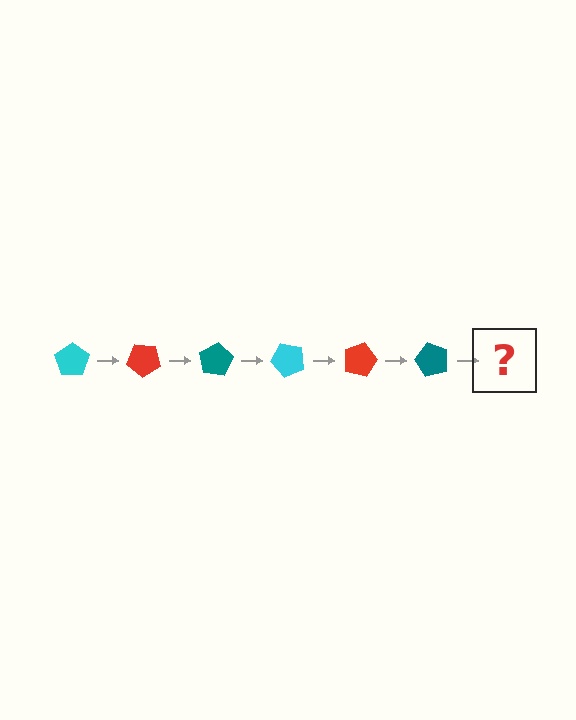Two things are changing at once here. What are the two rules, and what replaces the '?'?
The two rules are that it rotates 40 degrees each step and the color cycles through cyan, red, and teal. The '?' should be a cyan pentagon, rotated 240 degrees from the start.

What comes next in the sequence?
The next element should be a cyan pentagon, rotated 240 degrees from the start.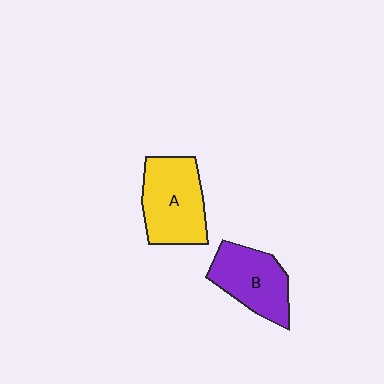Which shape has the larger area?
Shape A (yellow).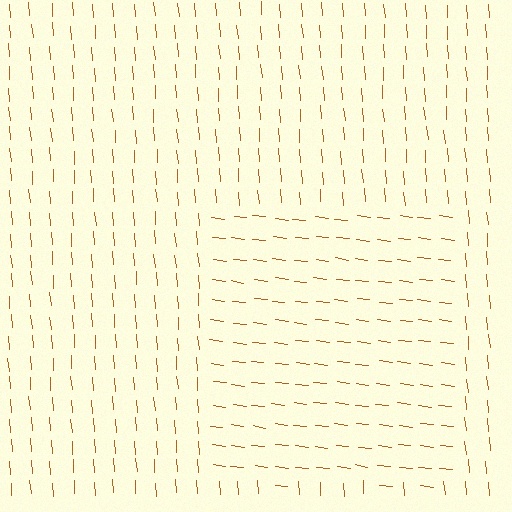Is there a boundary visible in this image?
Yes, there is a texture boundary formed by a change in line orientation.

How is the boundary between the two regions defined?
The boundary is defined purely by a change in line orientation (approximately 78 degrees difference). All lines are the same color and thickness.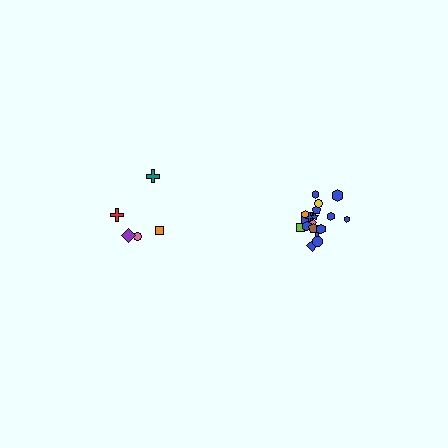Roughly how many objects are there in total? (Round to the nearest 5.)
Roughly 25 objects in total.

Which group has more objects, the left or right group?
The right group.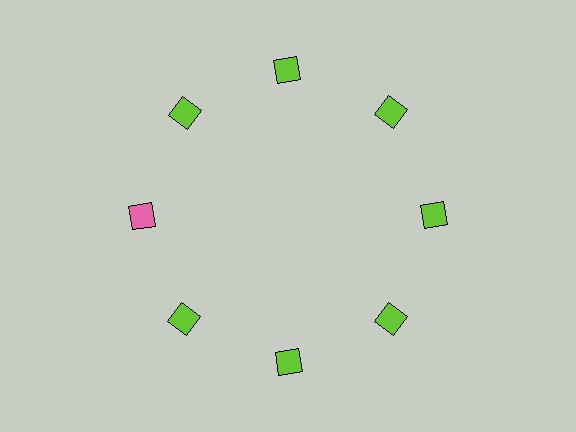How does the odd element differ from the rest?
It has a different color: pink instead of lime.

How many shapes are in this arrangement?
There are 8 shapes arranged in a ring pattern.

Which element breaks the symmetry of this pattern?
The pink diamond at roughly the 9 o'clock position breaks the symmetry. All other shapes are lime diamonds.